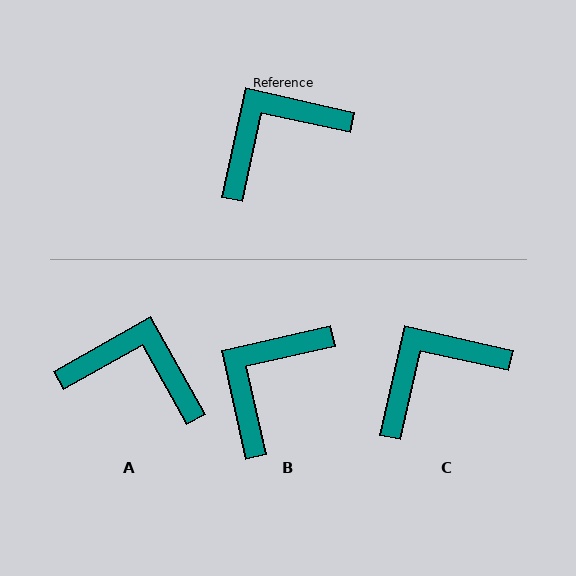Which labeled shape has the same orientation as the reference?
C.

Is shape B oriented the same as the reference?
No, it is off by about 25 degrees.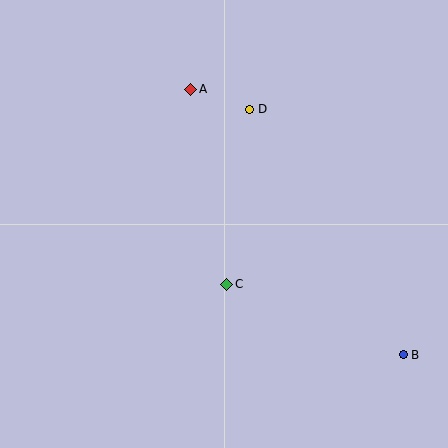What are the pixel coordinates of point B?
Point B is at (403, 355).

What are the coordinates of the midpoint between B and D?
The midpoint between B and D is at (327, 232).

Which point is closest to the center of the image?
Point C at (227, 284) is closest to the center.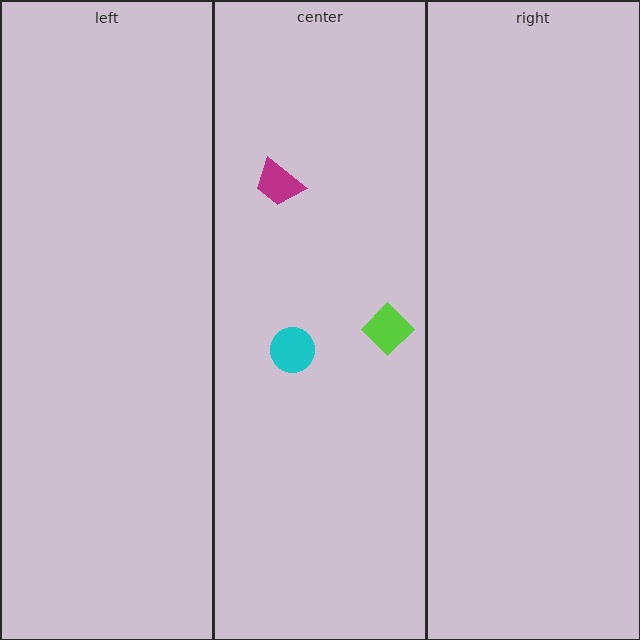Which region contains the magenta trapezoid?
The center region.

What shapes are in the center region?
The lime diamond, the cyan circle, the magenta trapezoid.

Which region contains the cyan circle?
The center region.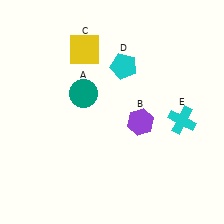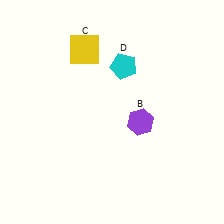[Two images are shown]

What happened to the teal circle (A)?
The teal circle (A) was removed in Image 2. It was in the top-left area of Image 1.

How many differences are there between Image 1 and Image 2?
There are 2 differences between the two images.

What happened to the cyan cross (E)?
The cyan cross (E) was removed in Image 2. It was in the bottom-right area of Image 1.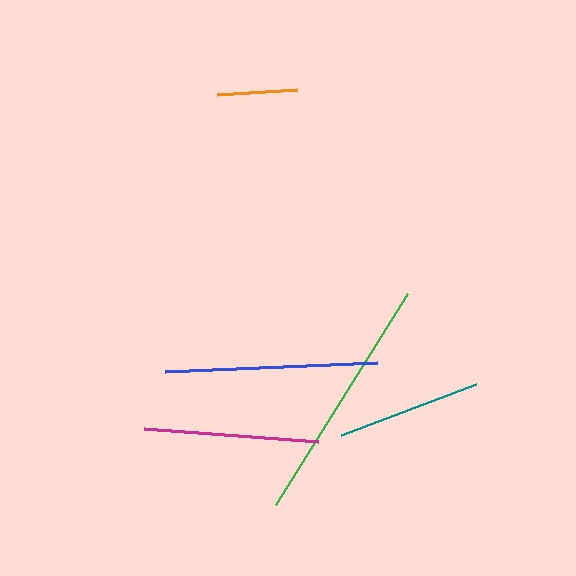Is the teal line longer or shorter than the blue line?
The blue line is longer than the teal line.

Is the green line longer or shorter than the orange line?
The green line is longer than the orange line.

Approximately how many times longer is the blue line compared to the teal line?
The blue line is approximately 1.5 times the length of the teal line.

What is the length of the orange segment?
The orange segment is approximately 80 pixels long.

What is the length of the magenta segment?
The magenta segment is approximately 175 pixels long.